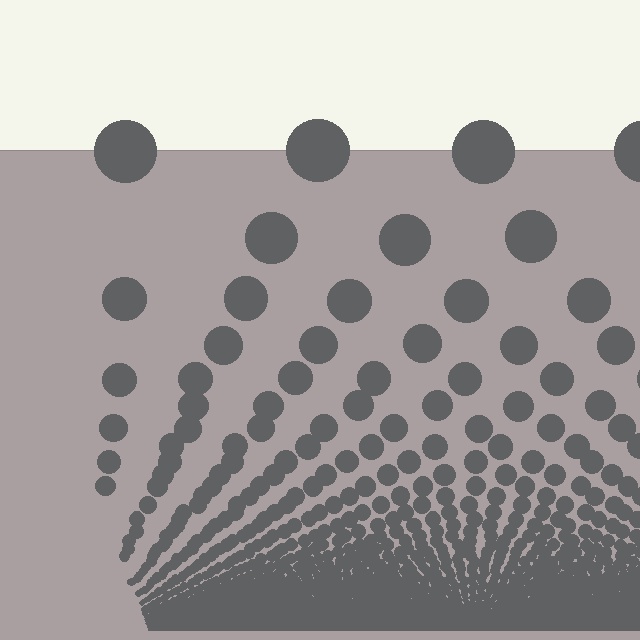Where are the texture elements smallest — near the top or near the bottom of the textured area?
Near the bottom.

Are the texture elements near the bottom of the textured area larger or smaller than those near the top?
Smaller. The gradient is inverted — elements near the bottom are smaller and denser.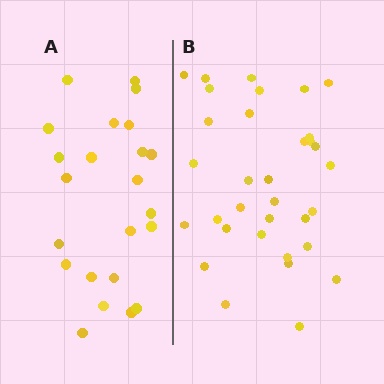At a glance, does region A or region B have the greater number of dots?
Region B (the right region) has more dots.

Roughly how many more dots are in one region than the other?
Region B has roughly 10 or so more dots than region A.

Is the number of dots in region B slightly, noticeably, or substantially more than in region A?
Region B has noticeably more, but not dramatically so. The ratio is roughly 1.4 to 1.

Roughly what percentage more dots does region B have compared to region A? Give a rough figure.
About 45% more.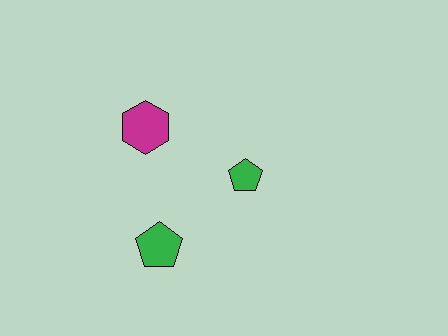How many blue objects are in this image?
There are no blue objects.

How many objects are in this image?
There are 3 objects.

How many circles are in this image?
There are no circles.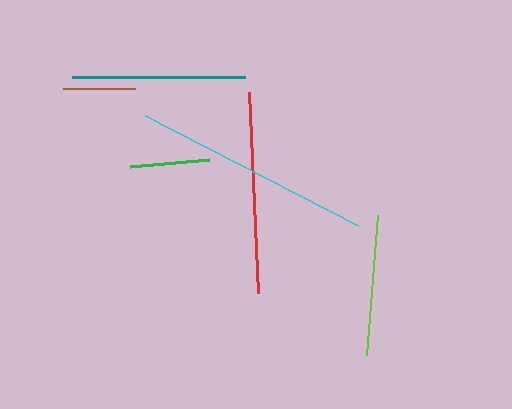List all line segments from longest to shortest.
From longest to shortest: cyan, red, teal, lime, green, brown.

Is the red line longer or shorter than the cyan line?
The cyan line is longer than the red line.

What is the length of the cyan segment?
The cyan segment is approximately 240 pixels long.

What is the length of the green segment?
The green segment is approximately 79 pixels long.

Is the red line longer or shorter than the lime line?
The red line is longer than the lime line.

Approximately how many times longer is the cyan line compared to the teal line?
The cyan line is approximately 1.4 times the length of the teal line.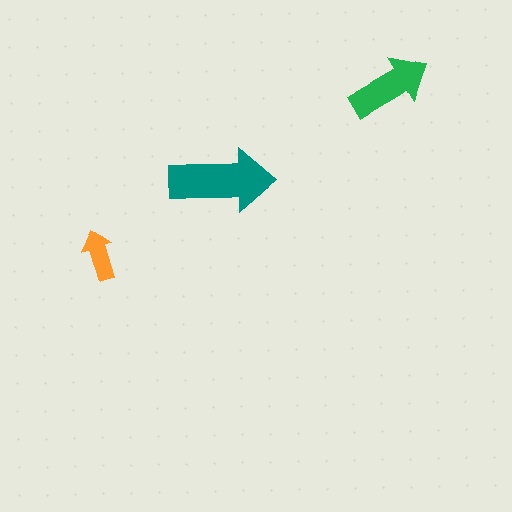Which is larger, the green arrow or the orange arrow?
The green one.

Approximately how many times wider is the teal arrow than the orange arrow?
About 2 times wider.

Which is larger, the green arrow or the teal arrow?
The teal one.